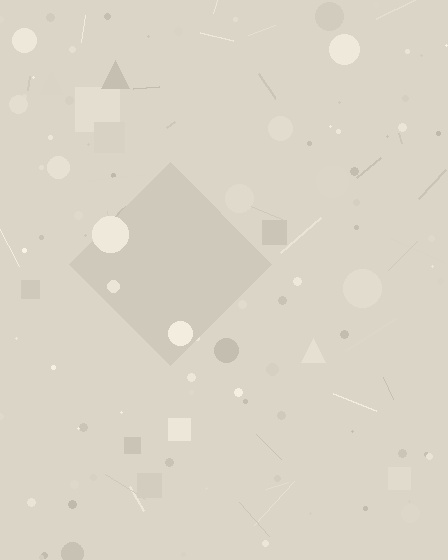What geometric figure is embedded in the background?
A diamond is embedded in the background.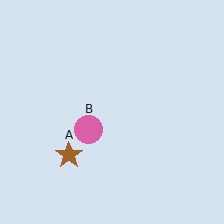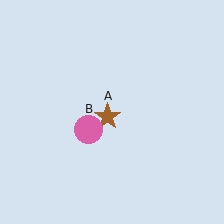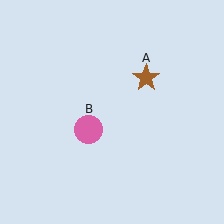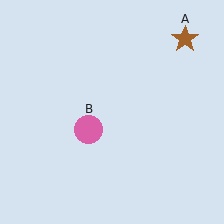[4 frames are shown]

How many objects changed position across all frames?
1 object changed position: brown star (object A).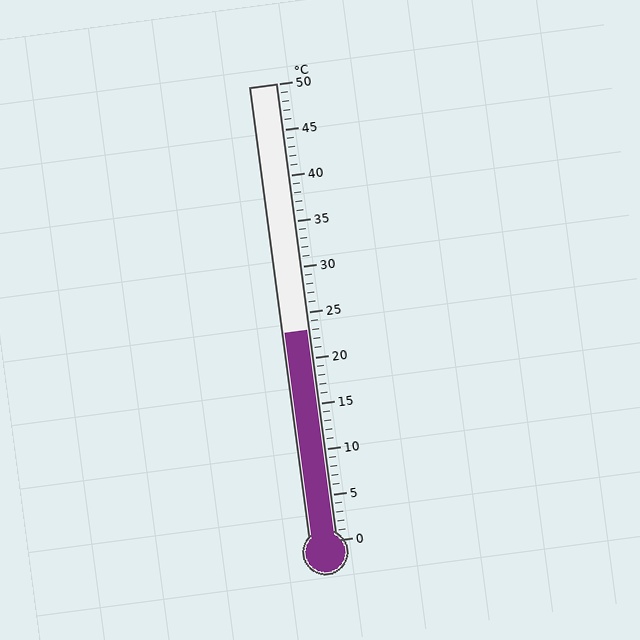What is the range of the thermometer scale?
The thermometer scale ranges from 0°C to 50°C.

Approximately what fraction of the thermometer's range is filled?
The thermometer is filled to approximately 45% of its range.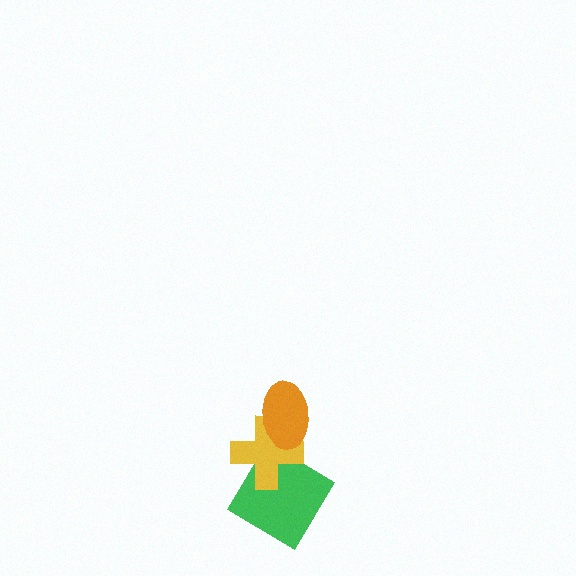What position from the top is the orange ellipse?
The orange ellipse is 1st from the top.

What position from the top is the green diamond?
The green diamond is 3rd from the top.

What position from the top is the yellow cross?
The yellow cross is 2nd from the top.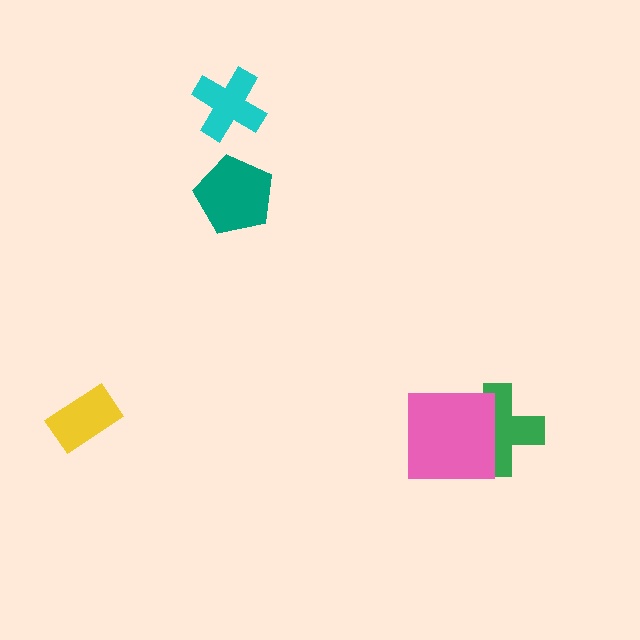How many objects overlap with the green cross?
1 object overlaps with the green cross.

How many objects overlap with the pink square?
1 object overlaps with the pink square.